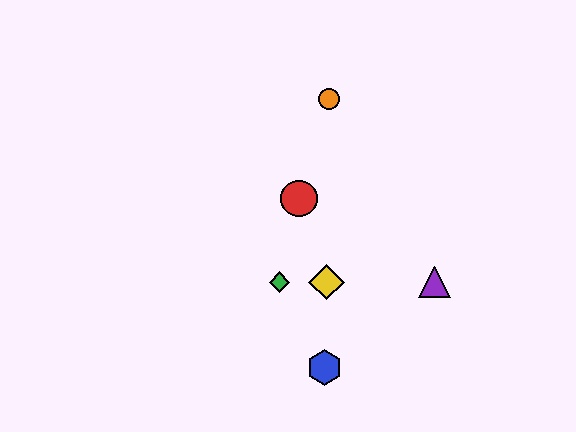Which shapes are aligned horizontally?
The green diamond, the yellow diamond, the purple triangle are aligned horizontally.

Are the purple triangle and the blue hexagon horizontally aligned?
No, the purple triangle is at y≈282 and the blue hexagon is at y≈367.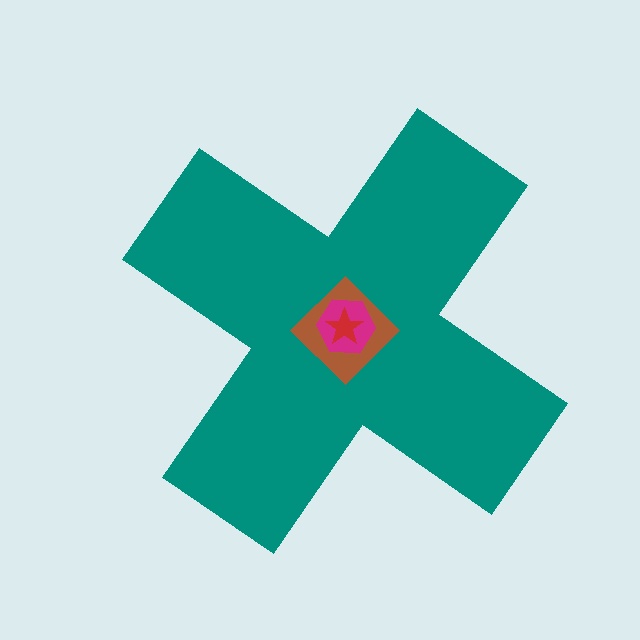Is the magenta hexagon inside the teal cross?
Yes.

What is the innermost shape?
The red star.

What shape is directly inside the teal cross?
The brown diamond.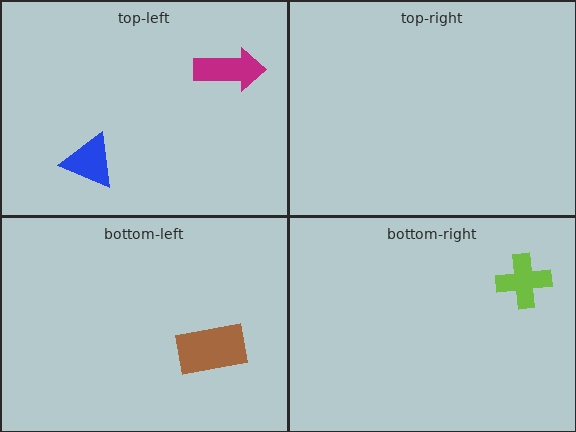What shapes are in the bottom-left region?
The brown rectangle.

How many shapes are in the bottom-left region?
1.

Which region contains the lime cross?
The bottom-right region.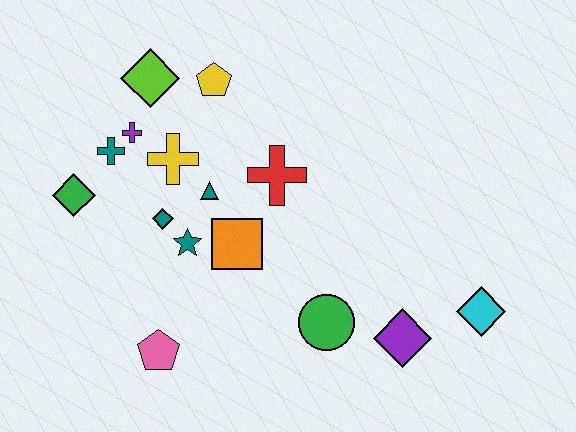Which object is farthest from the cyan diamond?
The green diamond is farthest from the cyan diamond.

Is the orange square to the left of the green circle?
Yes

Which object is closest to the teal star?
The teal diamond is closest to the teal star.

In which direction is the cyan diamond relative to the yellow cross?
The cyan diamond is to the right of the yellow cross.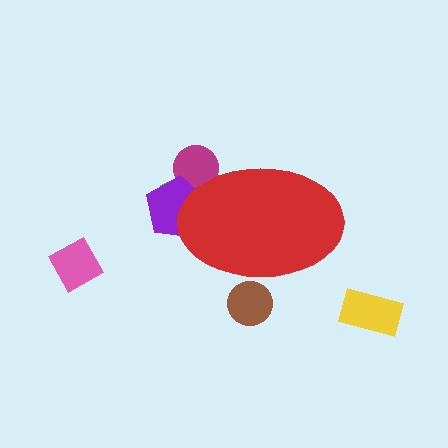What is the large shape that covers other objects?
A red ellipse.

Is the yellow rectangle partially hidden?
No, the yellow rectangle is fully visible.